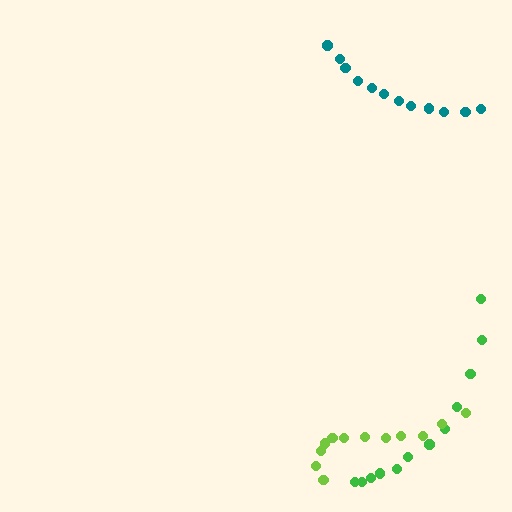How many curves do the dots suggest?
There are 3 distinct paths.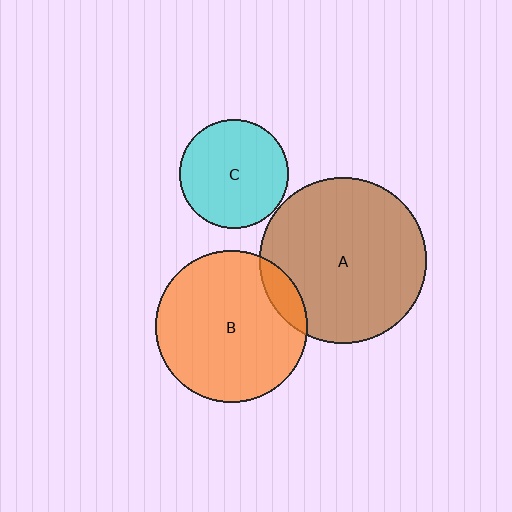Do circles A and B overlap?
Yes.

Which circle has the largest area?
Circle A (brown).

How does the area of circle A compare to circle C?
Approximately 2.3 times.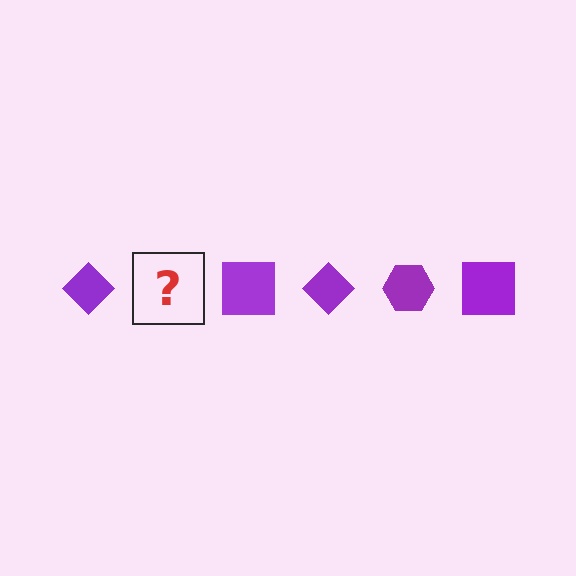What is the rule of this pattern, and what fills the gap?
The rule is that the pattern cycles through diamond, hexagon, square shapes in purple. The gap should be filled with a purple hexagon.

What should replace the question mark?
The question mark should be replaced with a purple hexagon.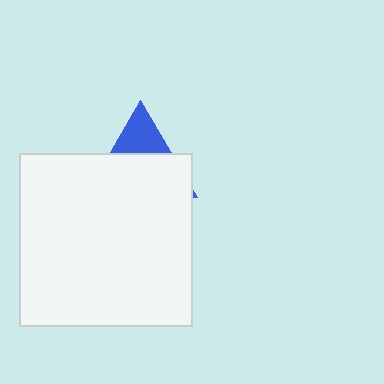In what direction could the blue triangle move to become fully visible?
The blue triangle could move up. That would shift it out from behind the white square entirely.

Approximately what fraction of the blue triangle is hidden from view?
Roughly 69% of the blue triangle is hidden behind the white square.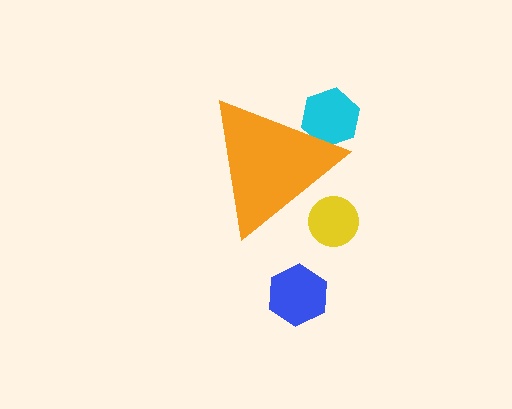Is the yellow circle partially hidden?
Yes, the yellow circle is partially hidden behind the orange triangle.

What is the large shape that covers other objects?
An orange triangle.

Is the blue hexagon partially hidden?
No, the blue hexagon is fully visible.